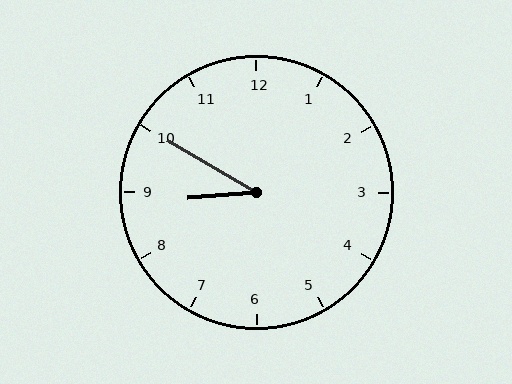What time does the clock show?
8:50.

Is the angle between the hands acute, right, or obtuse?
It is acute.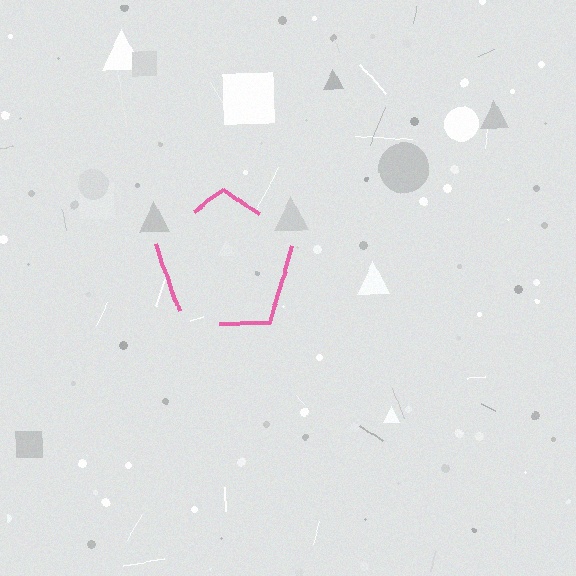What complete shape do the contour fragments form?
The contour fragments form a pentagon.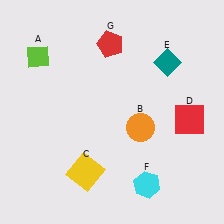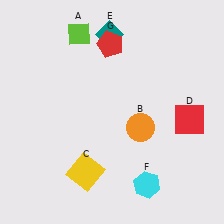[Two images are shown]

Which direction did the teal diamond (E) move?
The teal diamond (E) moved left.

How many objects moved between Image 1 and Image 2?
2 objects moved between the two images.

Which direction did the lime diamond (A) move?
The lime diamond (A) moved right.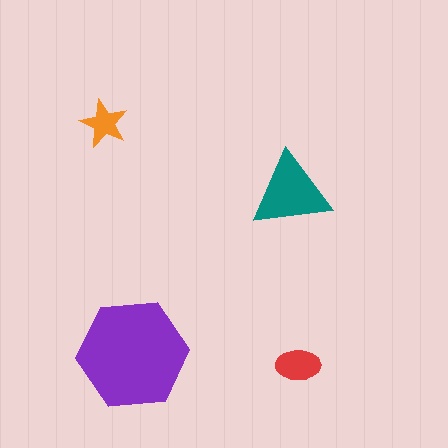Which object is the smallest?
The orange star.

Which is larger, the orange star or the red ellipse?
The red ellipse.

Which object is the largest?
The purple hexagon.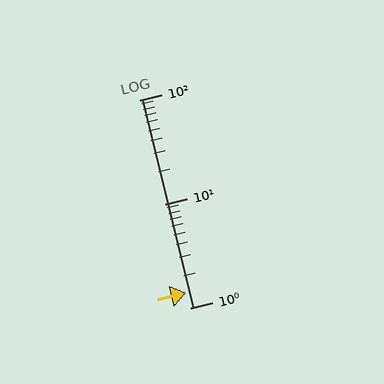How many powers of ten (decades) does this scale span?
The scale spans 2 decades, from 1 to 100.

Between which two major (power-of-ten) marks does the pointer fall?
The pointer is between 1 and 10.